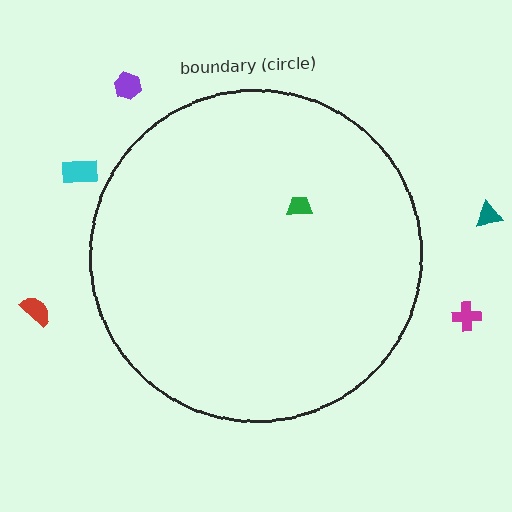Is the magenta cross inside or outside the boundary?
Outside.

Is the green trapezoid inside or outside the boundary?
Inside.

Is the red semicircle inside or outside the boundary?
Outside.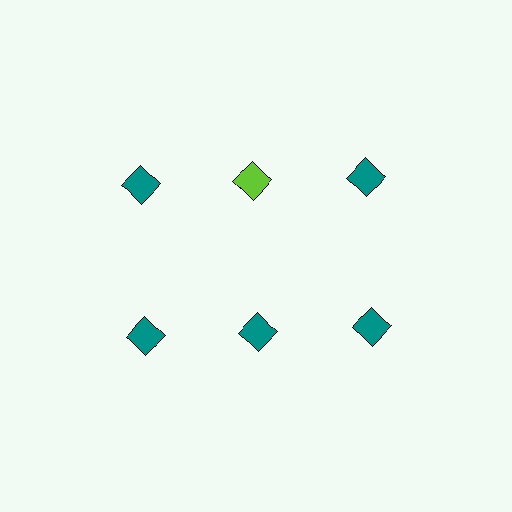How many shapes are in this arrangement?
There are 6 shapes arranged in a grid pattern.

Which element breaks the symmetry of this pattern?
The lime diamond in the top row, second from left column breaks the symmetry. All other shapes are teal diamonds.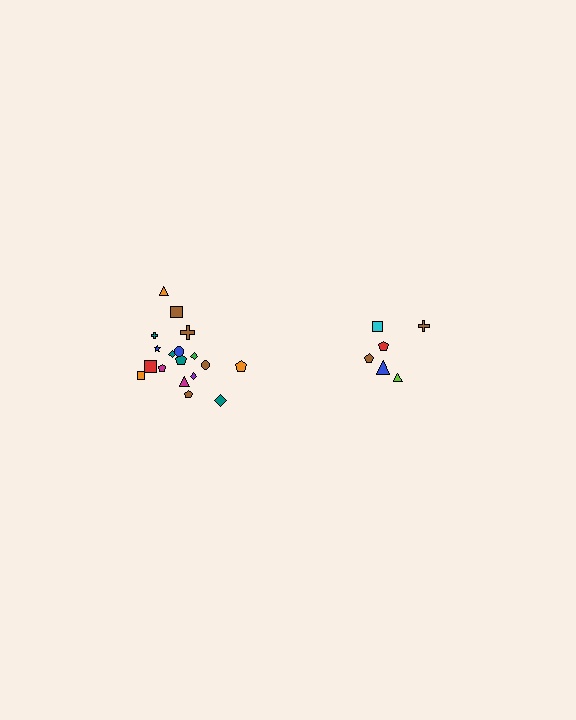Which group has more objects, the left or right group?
The left group.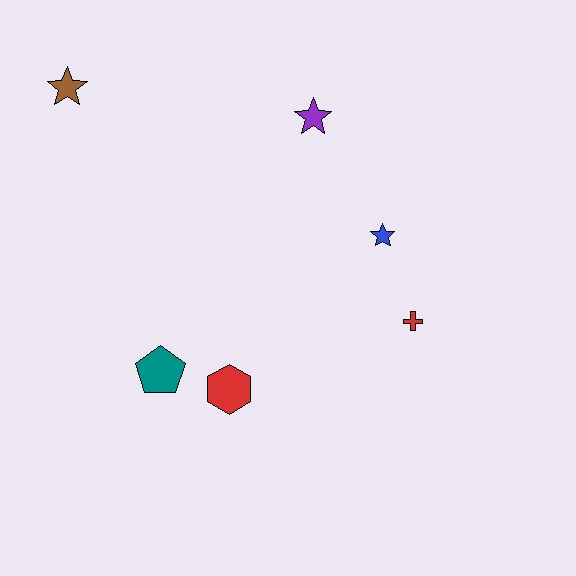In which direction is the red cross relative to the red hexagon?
The red cross is to the right of the red hexagon.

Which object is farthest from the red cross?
The brown star is farthest from the red cross.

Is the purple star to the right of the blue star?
No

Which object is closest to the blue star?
The red cross is closest to the blue star.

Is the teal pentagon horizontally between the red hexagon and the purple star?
No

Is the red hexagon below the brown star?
Yes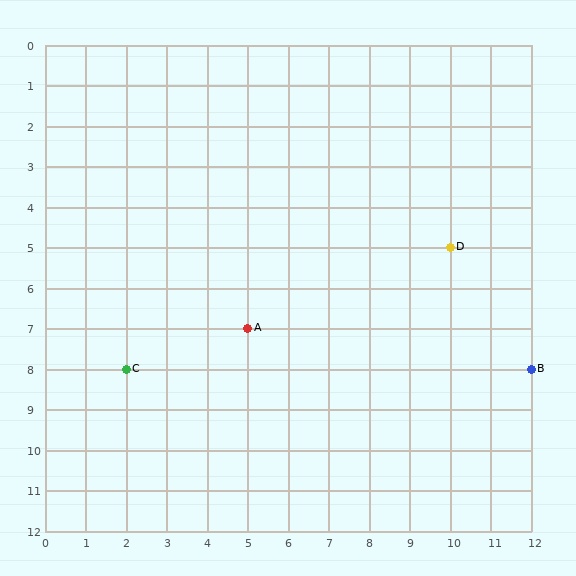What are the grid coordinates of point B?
Point B is at grid coordinates (12, 8).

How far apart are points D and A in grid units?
Points D and A are 5 columns and 2 rows apart (about 5.4 grid units diagonally).